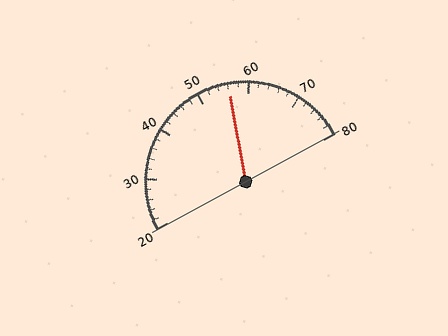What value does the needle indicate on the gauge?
The needle indicates approximately 56.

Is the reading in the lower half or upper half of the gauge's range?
The reading is in the upper half of the range (20 to 80).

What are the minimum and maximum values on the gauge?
The gauge ranges from 20 to 80.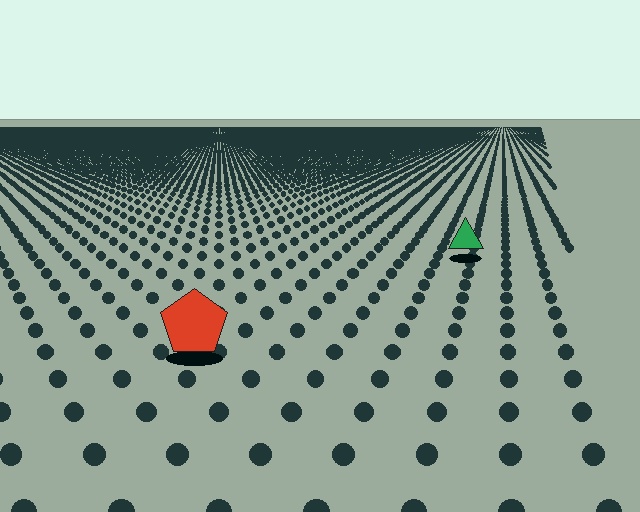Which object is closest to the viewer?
The red pentagon is closest. The texture marks near it are larger and more spread out.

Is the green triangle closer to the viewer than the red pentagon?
No. The red pentagon is closer — you can tell from the texture gradient: the ground texture is coarser near it.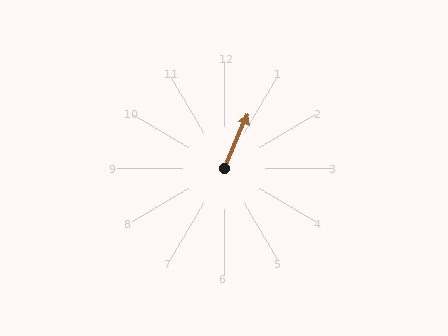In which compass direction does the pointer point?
Northeast.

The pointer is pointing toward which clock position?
Roughly 1 o'clock.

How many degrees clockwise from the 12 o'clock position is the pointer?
Approximately 24 degrees.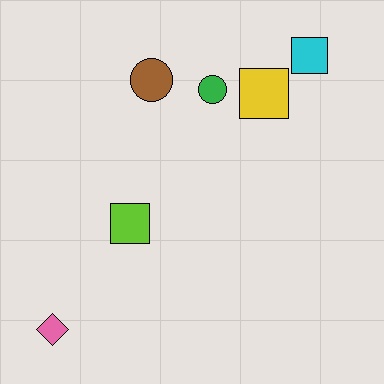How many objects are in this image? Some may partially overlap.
There are 6 objects.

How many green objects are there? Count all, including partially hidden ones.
There is 1 green object.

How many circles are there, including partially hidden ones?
There are 2 circles.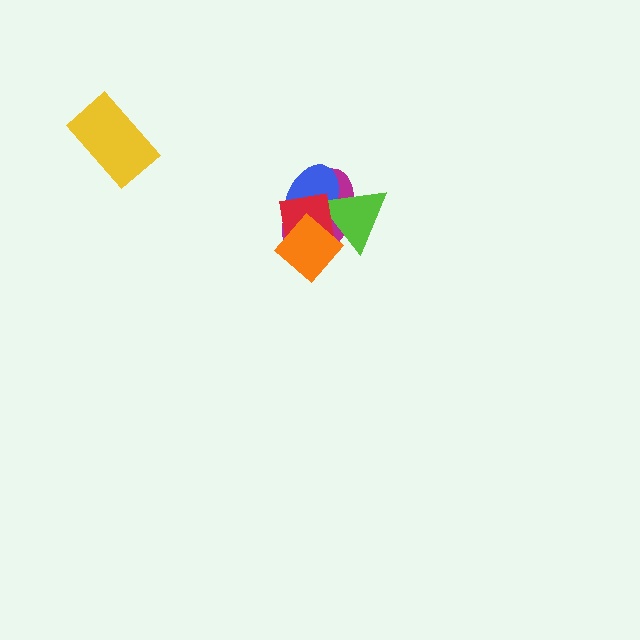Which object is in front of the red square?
The orange diamond is in front of the red square.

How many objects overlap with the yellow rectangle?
0 objects overlap with the yellow rectangle.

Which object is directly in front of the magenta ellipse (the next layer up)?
The blue ellipse is directly in front of the magenta ellipse.